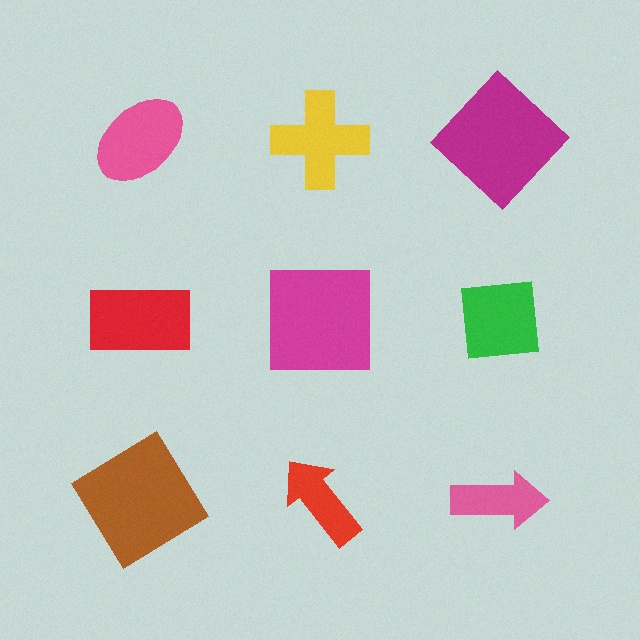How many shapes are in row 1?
3 shapes.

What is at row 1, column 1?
A pink ellipse.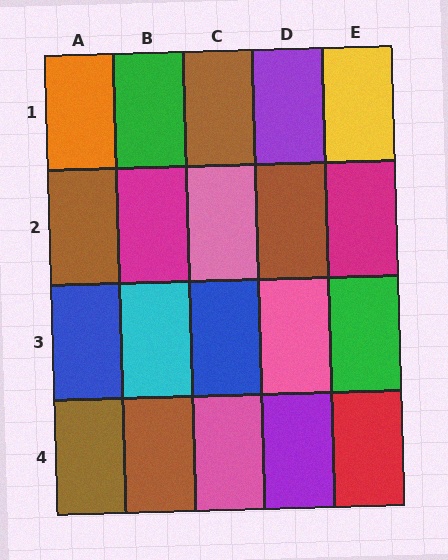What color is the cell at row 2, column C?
Pink.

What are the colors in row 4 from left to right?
Brown, brown, pink, purple, red.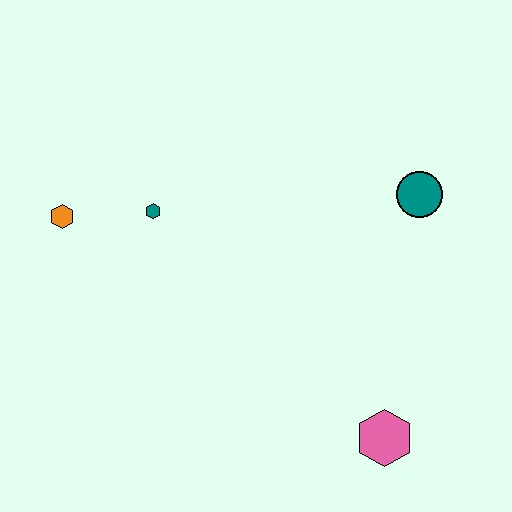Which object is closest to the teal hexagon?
The orange hexagon is closest to the teal hexagon.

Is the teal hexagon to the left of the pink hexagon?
Yes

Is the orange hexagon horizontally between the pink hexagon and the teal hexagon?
No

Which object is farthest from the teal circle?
The orange hexagon is farthest from the teal circle.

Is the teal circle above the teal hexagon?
Yes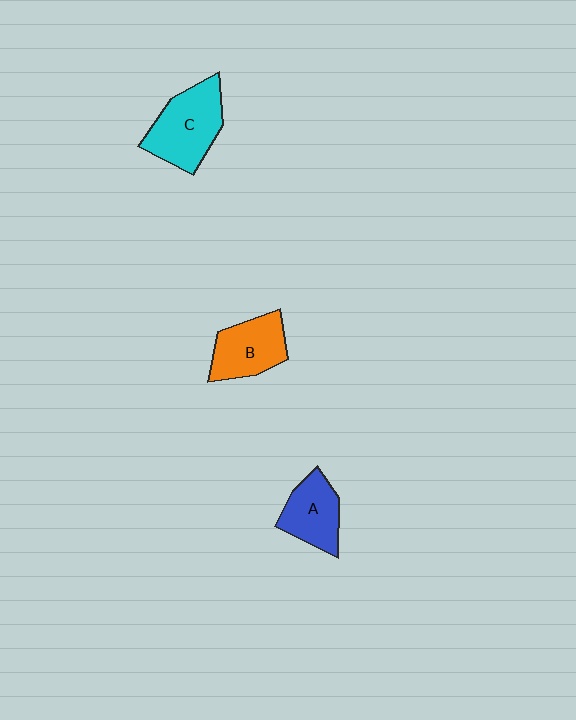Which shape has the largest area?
Shape C (cyan).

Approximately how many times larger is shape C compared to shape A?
Approximately 1.4 times.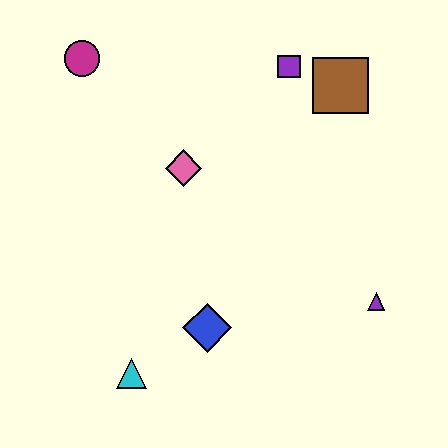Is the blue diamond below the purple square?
Yes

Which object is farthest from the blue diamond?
The magenta circle is farthest from the blue diamond.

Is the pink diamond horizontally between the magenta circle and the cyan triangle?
No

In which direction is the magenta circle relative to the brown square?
The magenta circle is to the left of the brown square.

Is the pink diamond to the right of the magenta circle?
Yes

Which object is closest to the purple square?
The brown square is closest to the purple square.